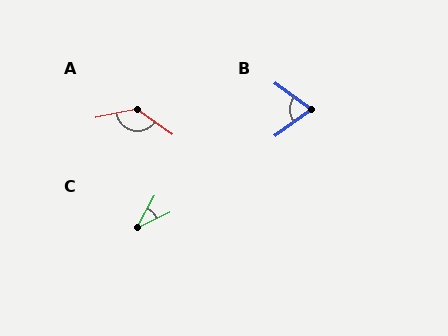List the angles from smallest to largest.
C (35°), B (72°), A (132°).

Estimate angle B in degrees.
Approximately 72 degrees.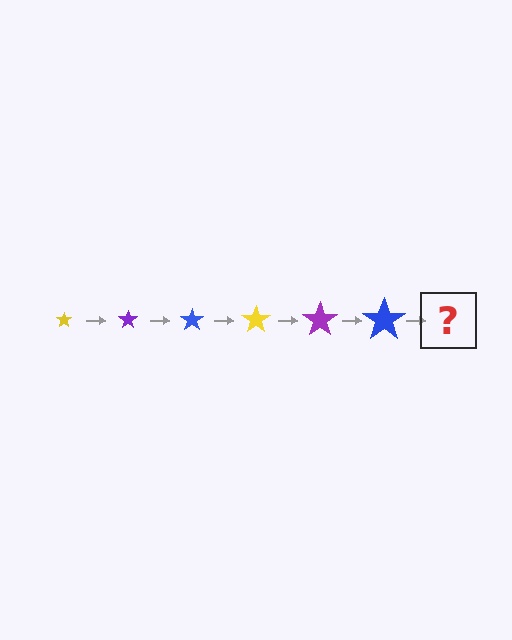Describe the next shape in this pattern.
It should be a yellow star, larger than the previous one.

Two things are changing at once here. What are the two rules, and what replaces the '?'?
The two rules are that the star grows larger each step and the color cycles through yellow, purple, and blue. The '?' should be a yellow star, larger than the previous one.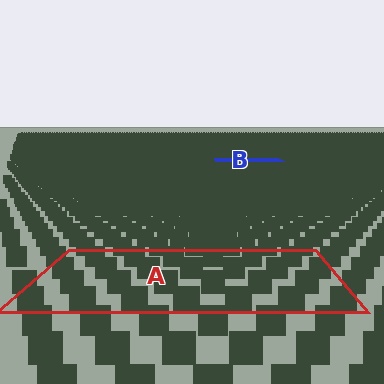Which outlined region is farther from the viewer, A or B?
Region B is farther from the viewer — the texture elements inside it appear smaller and more densely packed.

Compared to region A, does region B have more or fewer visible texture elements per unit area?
Region B has more texture elements per unit area — they are packed more densely because it is farther away.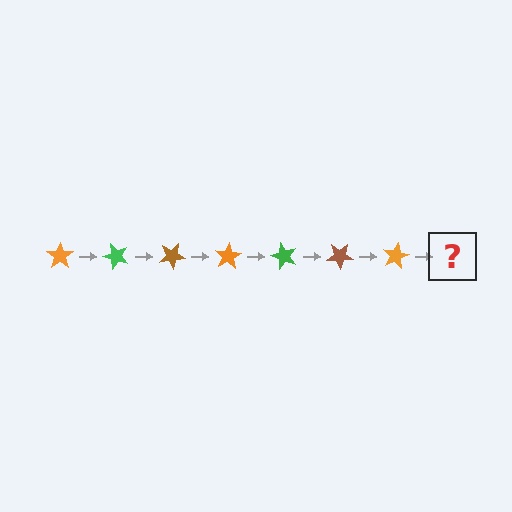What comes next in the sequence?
The next element should be a green star, rotated 350 degrees from the start.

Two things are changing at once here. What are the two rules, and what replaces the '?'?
The two rules are that it rotates 50 degrees each step and the color cycles through orange, green, and brown. The '?' should be a green star, rotated 350 degrees from the start.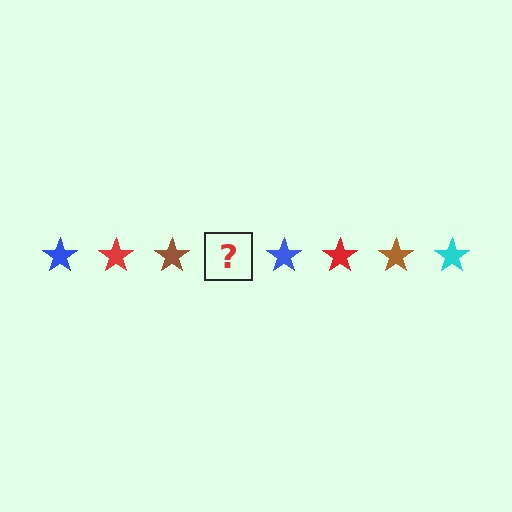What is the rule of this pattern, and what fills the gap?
The rule is that the pattern cycles through blue, red, brown, cyan stars. The gap should be filled with a cyan star.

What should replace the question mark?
The question mark should be replaced with a cyan star.